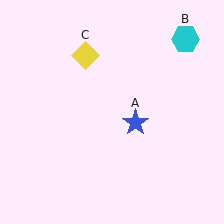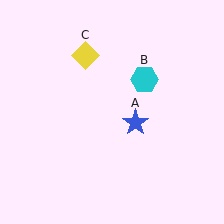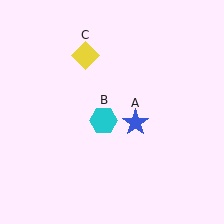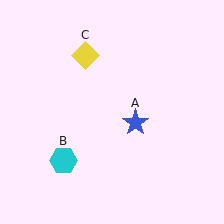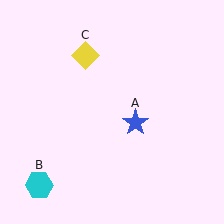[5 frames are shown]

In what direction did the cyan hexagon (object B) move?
The cyan hexagon (object B) moved down and to the left.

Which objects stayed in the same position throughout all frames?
Blue star (object A) and yellow diamond (object C) remained stationary.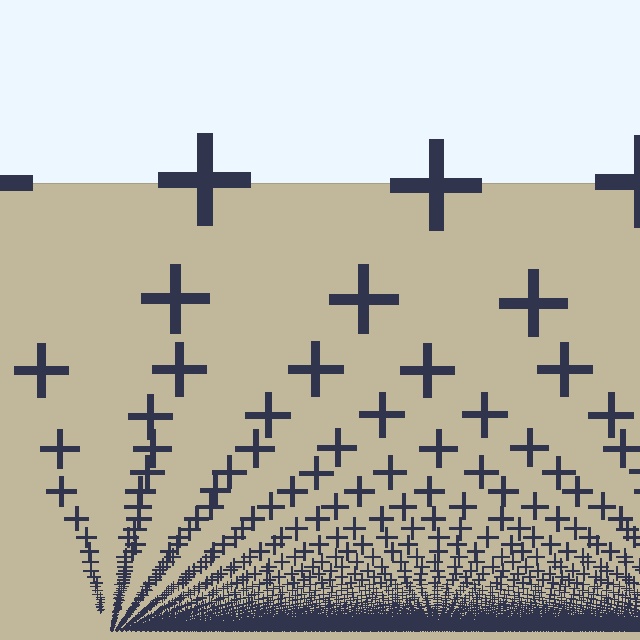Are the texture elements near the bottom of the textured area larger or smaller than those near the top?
Smaller. The gradient is inverted — elements near the bottom are smaller and denser.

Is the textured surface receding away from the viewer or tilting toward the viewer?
The surface appears to tilt toward the viewer. Texture elements get larger and sparser toward the top.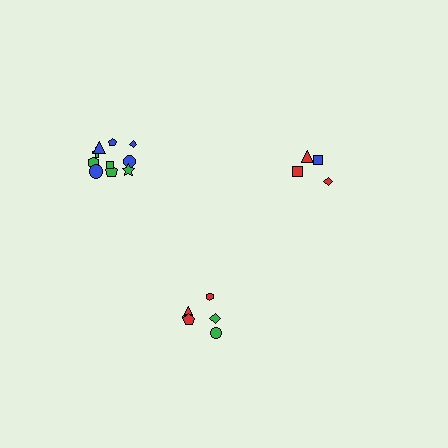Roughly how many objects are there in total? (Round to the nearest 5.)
Roughly 20 objects in total.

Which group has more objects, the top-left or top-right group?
The top-left group.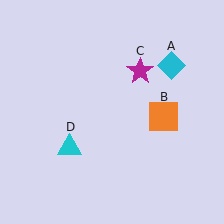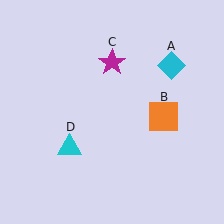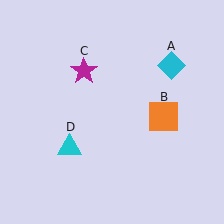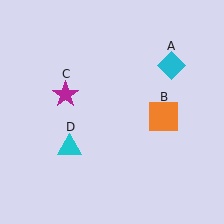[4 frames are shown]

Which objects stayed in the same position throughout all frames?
Cyan diamond (object A) and orange square (object B) and cyan triangle (object D) remained stationary.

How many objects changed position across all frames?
1 object changed position: magenta star (object C).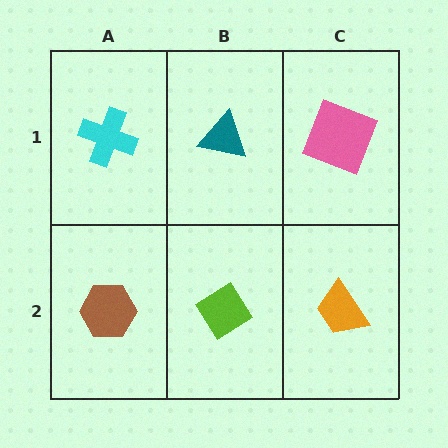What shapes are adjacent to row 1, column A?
A brown hexagon (row 2, column A), a teal triangle (row 1, column B).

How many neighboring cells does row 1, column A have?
2.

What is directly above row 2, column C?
A pink square.